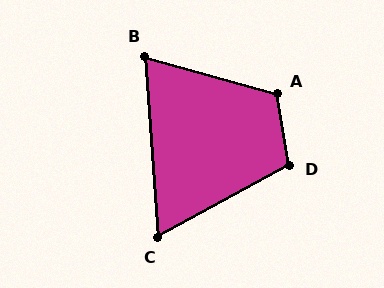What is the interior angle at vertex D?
Approximately 109 degrees (obtuse).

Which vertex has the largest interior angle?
A, at approximately 115 degrees.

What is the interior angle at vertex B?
Approximately 71 degrees (acute).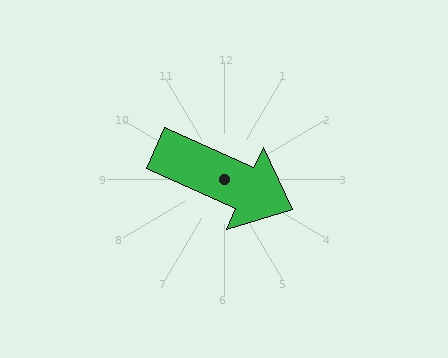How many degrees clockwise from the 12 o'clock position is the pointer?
Approximately 114 degrees.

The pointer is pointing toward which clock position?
Roughly 4 o'clock.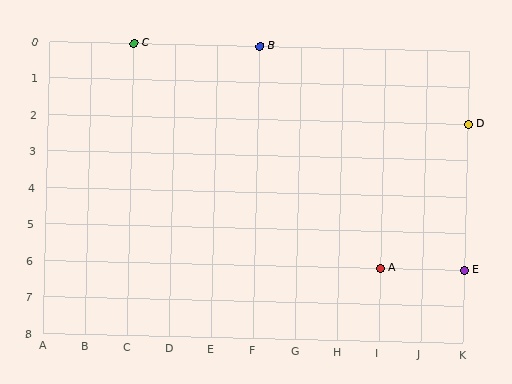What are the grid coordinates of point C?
Point C is at grid coordinates (C, 0).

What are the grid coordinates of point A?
Point A is at grid coordinates (I, 6).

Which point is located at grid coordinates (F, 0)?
Point B is at (F, 0).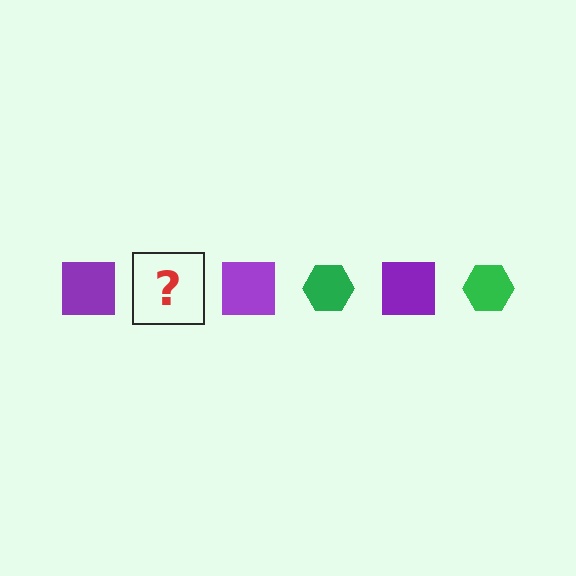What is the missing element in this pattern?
The missing element is a green hexagon.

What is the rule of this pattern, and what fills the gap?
The rule is that the pattern alternates between purple square and green hexagon. The gap should be filled with a green hexagon.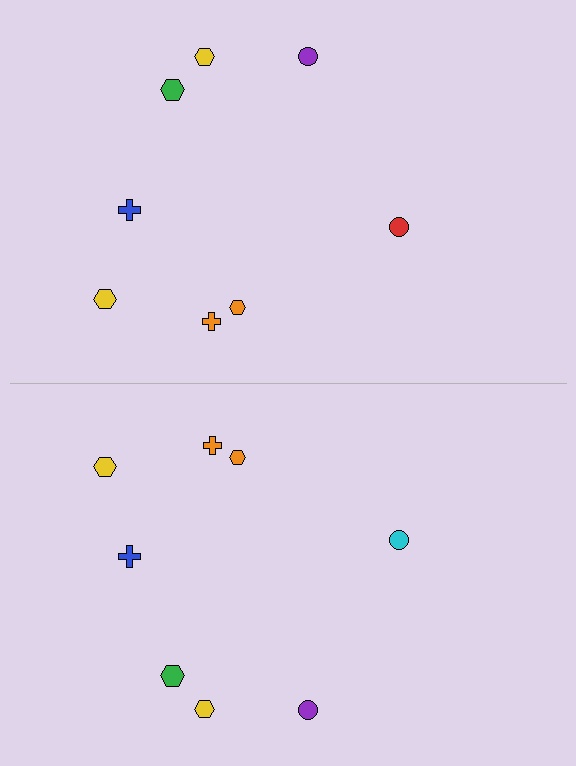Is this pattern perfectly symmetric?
No, the pattern is not perfectly symmetric. The cyan circle on the bottom side breaks the symmetry — its mirror counterpart is red.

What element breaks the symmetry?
The cyan circle on the bottom side breaks the symmetry — its mirror counterpart is red.